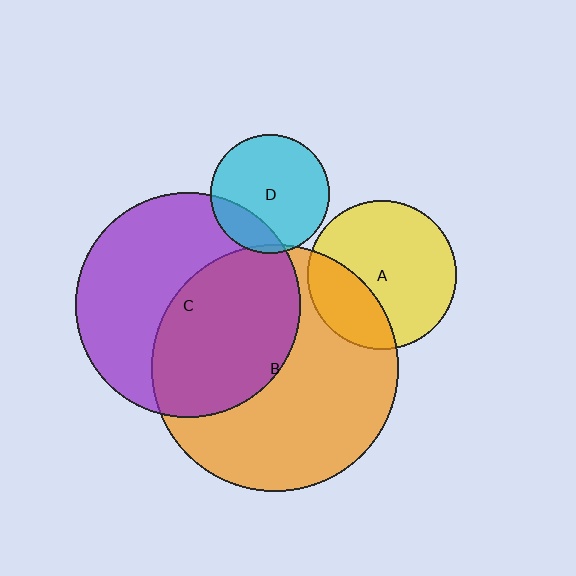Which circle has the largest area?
Circle B (orange).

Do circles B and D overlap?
Yes.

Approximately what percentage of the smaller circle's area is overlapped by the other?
Approximately 5%.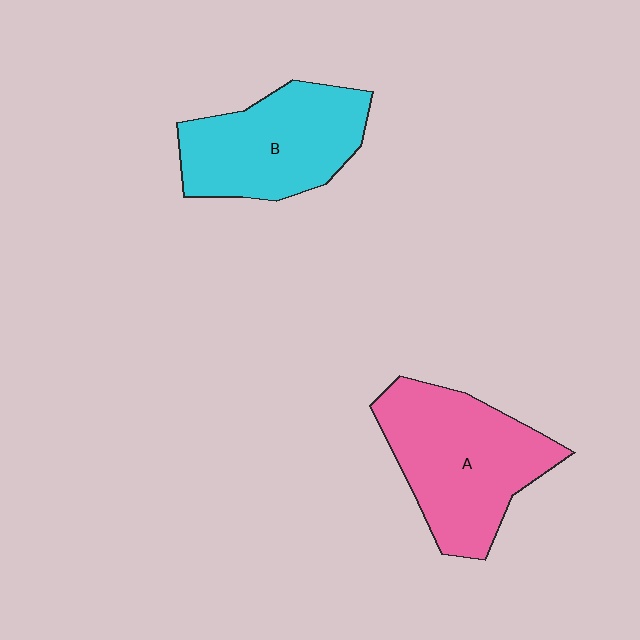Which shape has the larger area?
Shape A (pink).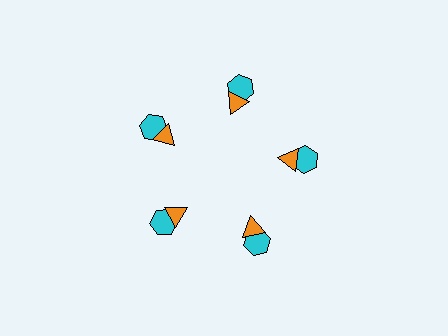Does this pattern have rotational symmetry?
Yes, this pattern has 5-fold rotational symmetry. It looks the same after rotating 72 degrees around the center.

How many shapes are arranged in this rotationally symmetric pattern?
There are 10 shapes, arranged in 5 groups of 2.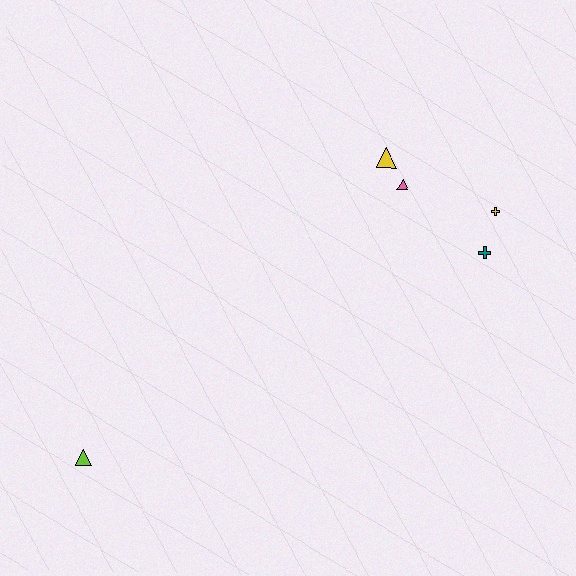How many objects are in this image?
There are 5 objects.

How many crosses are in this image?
There are 2 crosses.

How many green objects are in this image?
There are no green objects.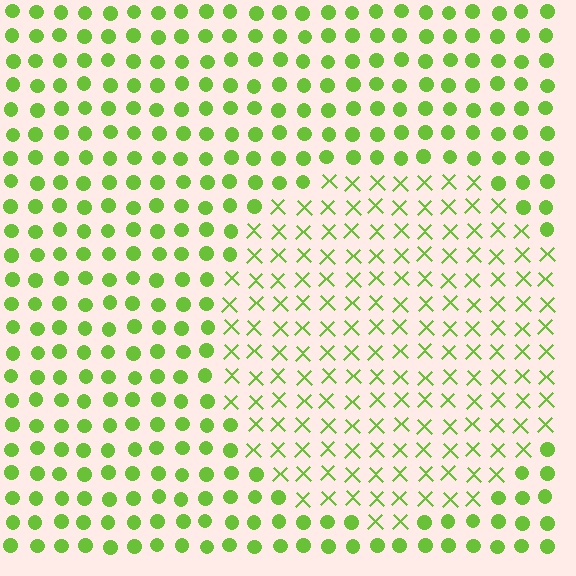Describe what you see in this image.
The image is filled with small lime elements arranged in a uniform grid. A circle-shaped region contains X marks, while the surrounding area contains circles. The boundary is defined purely by the change in element shape.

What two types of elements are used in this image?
The image uses X marks inside the circle region and circles outside it.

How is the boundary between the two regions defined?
The boundary is defined by a change in element shape: X marks inside vs. circles outside. All elements share the same color and spacing.